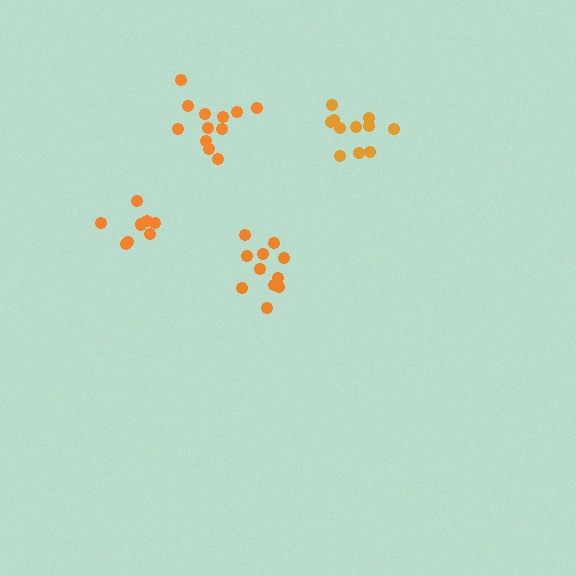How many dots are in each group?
Group 1: 11 dots, Group 2: 11 dots, Group 3: 9 dots, Group 4: 12 dots (43 total).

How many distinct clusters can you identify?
There are 4 distinct clusters.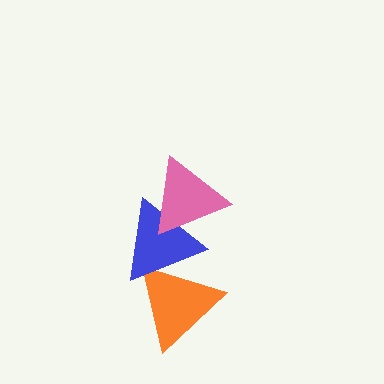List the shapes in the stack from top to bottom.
From top to bottom: the pink triangle, the blue triangle, the orange triangle.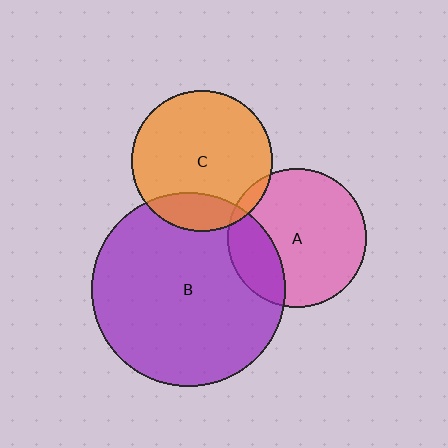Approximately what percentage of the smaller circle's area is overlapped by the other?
Approximately 20%.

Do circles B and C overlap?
Yes.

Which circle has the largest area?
Circle B (purple).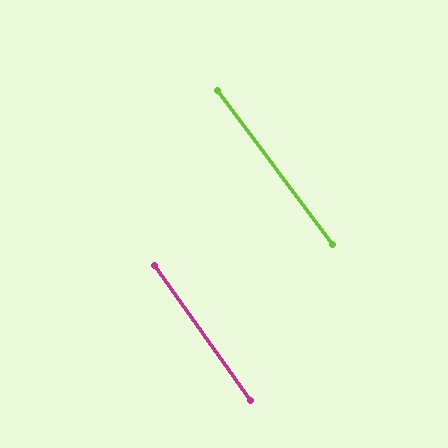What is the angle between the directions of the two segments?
Approximately 1 degree.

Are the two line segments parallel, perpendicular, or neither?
Parallel — their directions differ by only 1.3°.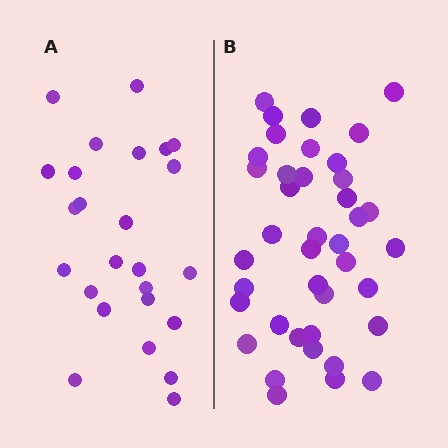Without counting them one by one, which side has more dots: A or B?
Region B (the right region) has more dots.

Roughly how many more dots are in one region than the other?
Region B has approximately 15 more dots than region A.